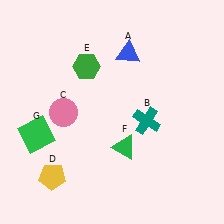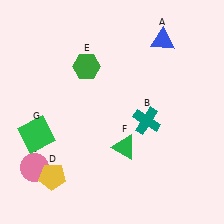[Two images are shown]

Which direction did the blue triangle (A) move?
The blue triangle (A) moved right.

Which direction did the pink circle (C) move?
The pink circle (C) moved down.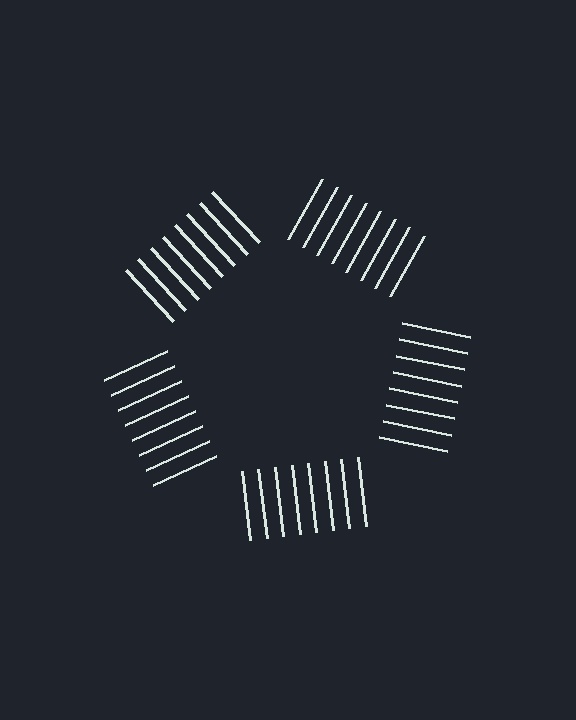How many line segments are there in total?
40 — 8 along each of the 5 edges.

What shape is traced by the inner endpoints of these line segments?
An illusory pentagon — the line segments terminate on its edges but no continuous stroke is drawn.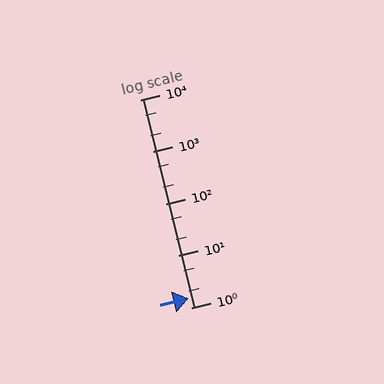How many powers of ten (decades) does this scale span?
The scale spans 4 decades, from 1 to 10000.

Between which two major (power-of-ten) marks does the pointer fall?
The pointer is between 1 and 10.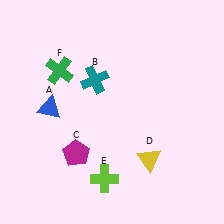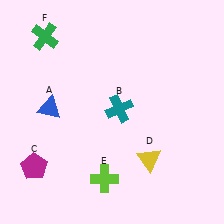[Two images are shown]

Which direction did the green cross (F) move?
The green cross (F) moved up.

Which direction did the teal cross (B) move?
The teal cross (B) moved down.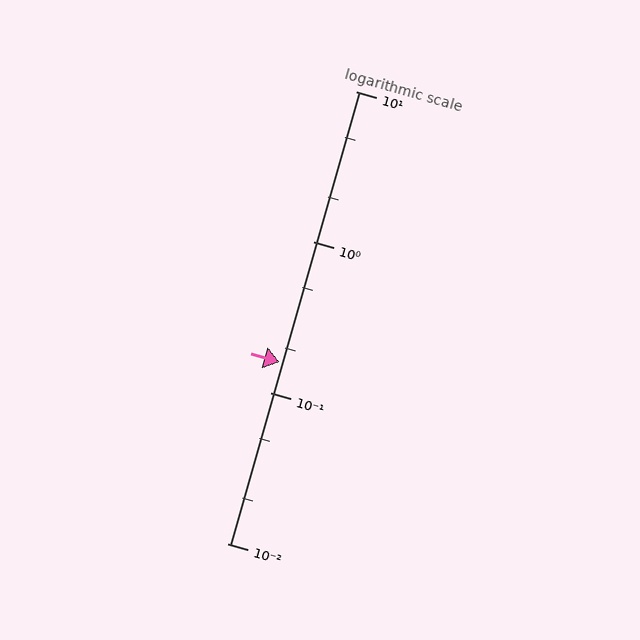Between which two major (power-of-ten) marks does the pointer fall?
The pointer is between 0.1 and 1.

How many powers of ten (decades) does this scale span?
The scale spans 3 decades, from 0.01 to 10.